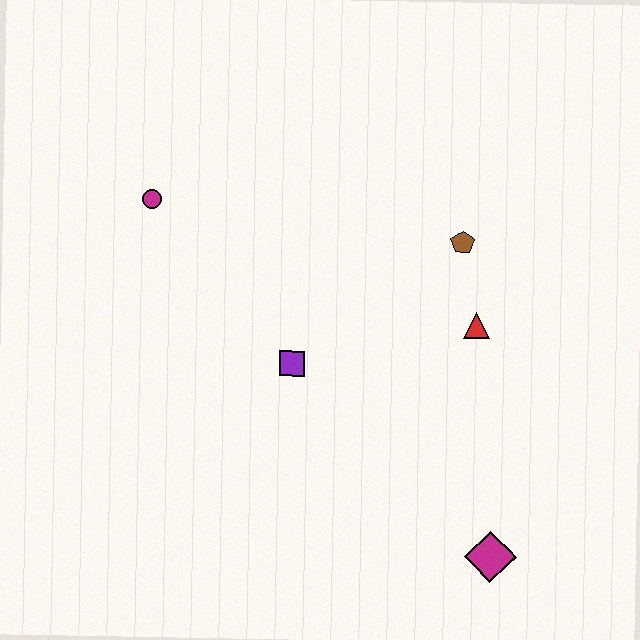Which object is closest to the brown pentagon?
The red triangle is closest to the brown pentagon.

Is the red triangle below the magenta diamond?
No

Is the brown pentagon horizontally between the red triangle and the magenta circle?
Yes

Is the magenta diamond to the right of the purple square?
Yes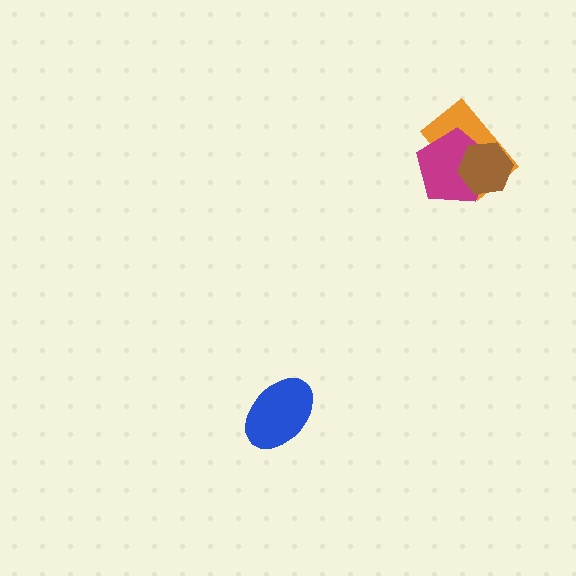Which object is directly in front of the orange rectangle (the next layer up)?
The magenta pentagon is directly in front of the orange rectangle.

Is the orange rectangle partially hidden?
Yes, it is partially covered by another shape.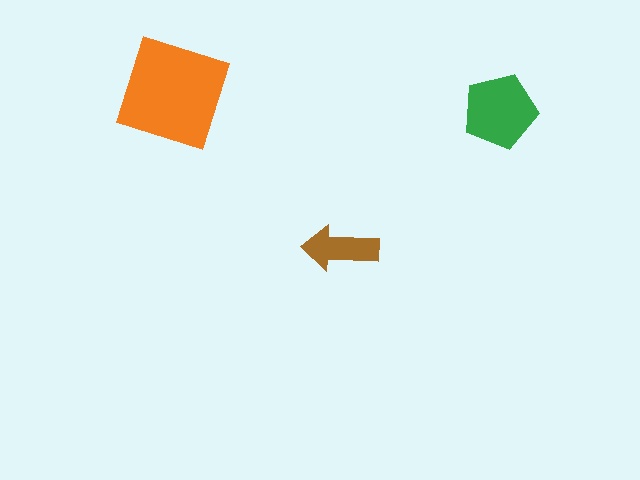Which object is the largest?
The orange square.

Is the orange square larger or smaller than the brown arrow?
Larger.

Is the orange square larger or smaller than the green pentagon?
Larger.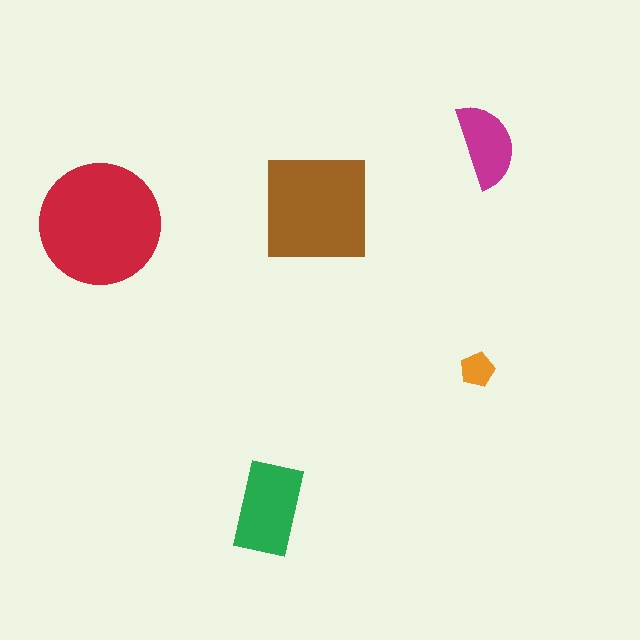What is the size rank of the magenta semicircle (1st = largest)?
4th.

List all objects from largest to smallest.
The red circle, the brown square, the green rectangle, the magenta semicircle, the orange pentagon.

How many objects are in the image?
There are 5 objects in the image.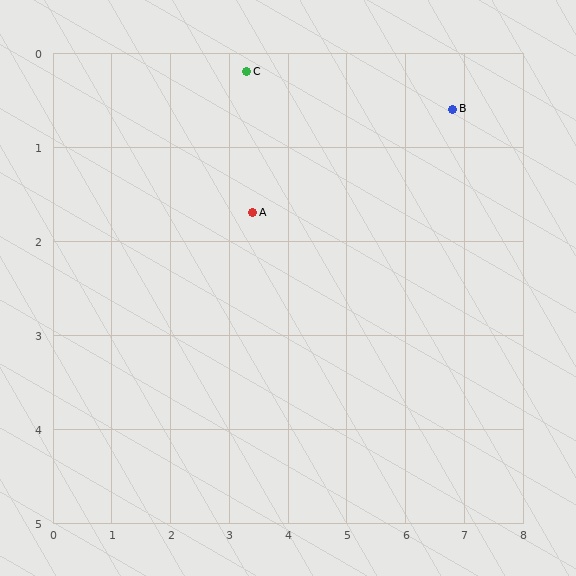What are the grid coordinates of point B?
Point B is at approximately (6.8, 0.6).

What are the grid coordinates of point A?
Point A is at approximately (3.4, 1.7).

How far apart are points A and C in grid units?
Points A and C are about 1.5 grid units apart.